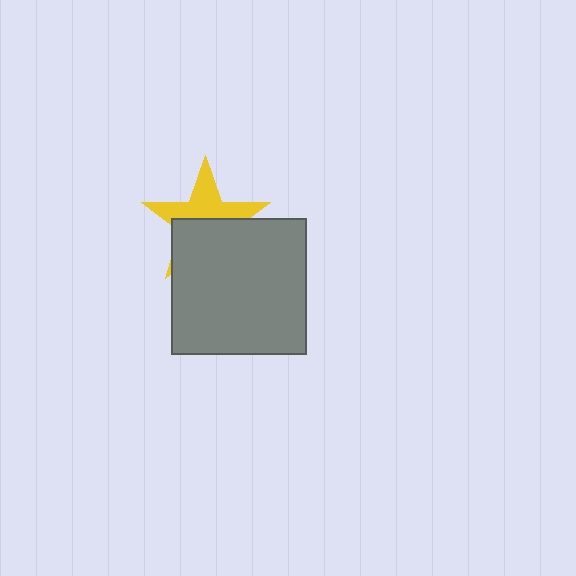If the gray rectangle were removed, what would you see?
You would see the complete yellow star.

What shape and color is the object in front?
The object in front is a gray rectangle.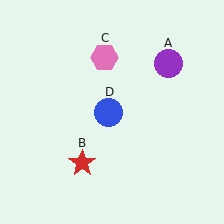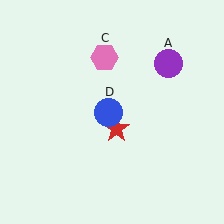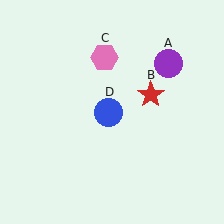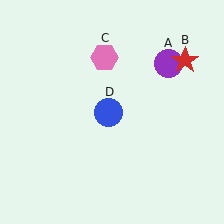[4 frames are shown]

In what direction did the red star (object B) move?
The red star (object B) moved up and to the right.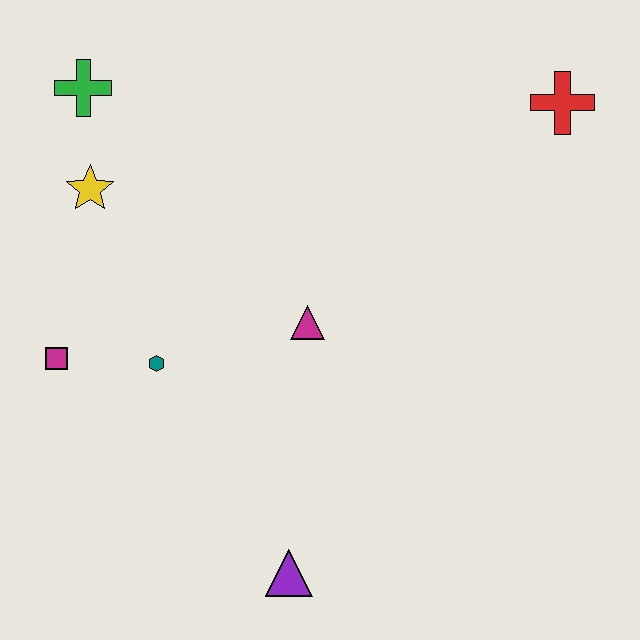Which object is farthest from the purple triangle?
The red cross is farthest from the purple triangle.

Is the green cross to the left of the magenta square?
No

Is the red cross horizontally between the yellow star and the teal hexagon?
No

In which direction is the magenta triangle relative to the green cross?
The magenta triangle is below the green cross.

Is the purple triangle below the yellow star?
Yes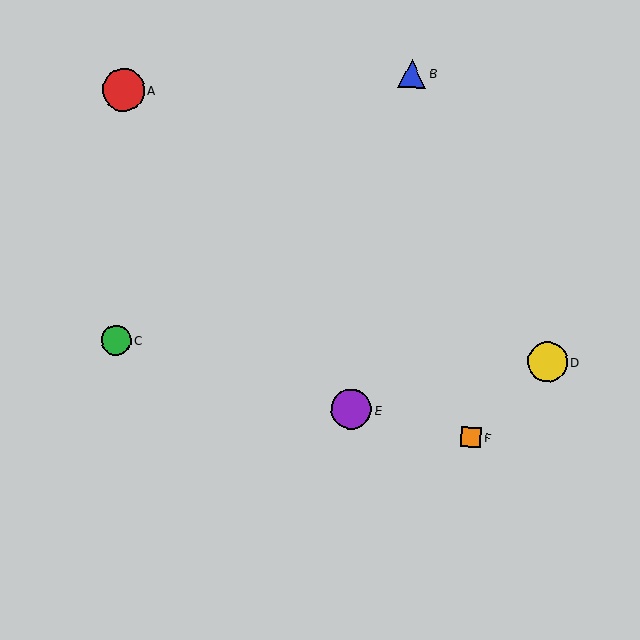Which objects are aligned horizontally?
Objects C, D are aligned horizontally.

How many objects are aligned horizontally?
2 objects (C, D) are aligned horizontally.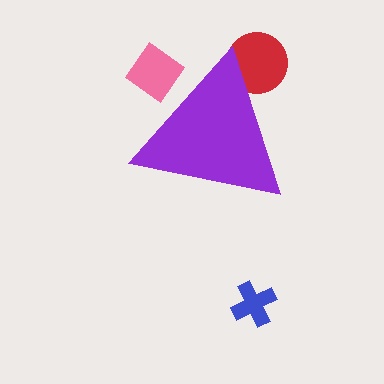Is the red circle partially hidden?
Yes, the red circle is partially hidden behind the purple triangle.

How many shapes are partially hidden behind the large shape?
2 shapes are partially hidden.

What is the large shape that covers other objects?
A purple triangle.